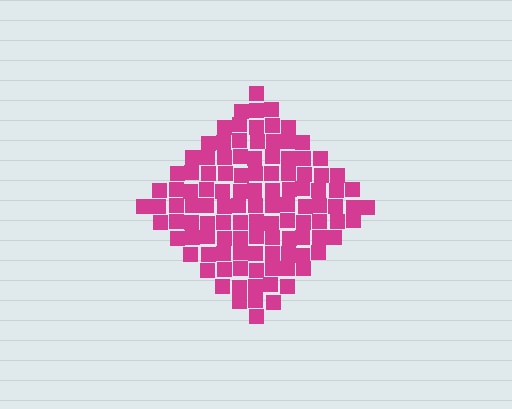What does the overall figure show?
The overall figure shows a diamond.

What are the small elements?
The small elements are squares.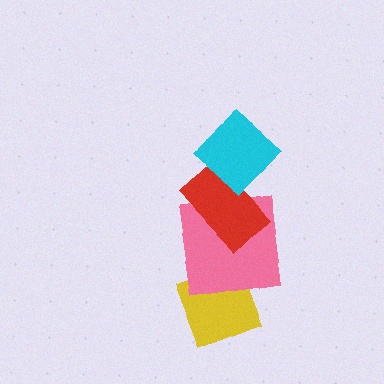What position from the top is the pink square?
The pink square is 3rd from the top.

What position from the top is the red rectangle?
The red rectangle is 2nd from the top.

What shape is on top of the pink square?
The red rectangle is on top of the pink square.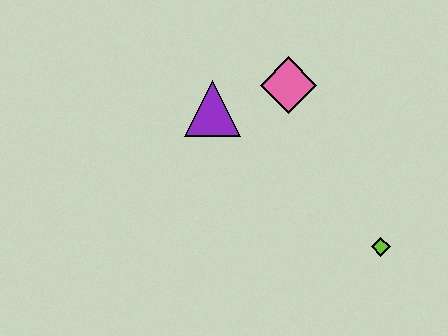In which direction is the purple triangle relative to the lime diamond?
The purple triangle is to the left of the lime diamond.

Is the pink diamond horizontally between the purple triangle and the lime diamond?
Yes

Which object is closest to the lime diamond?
The pink diamond is closest to the lime diamond.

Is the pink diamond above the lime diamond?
Yes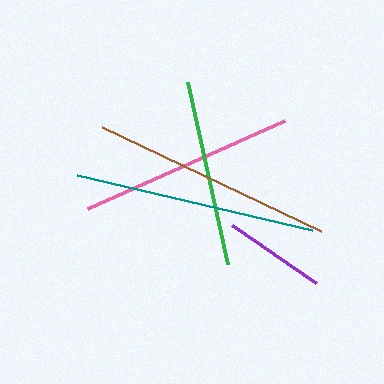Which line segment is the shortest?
The purple line is the shortest at approximately 102 pixels.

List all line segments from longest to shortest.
From longest to shortest: brown, teal, pink, green, purple.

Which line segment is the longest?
The brown line is the longest at approximately 242 pixels.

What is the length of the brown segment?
The brown segment is approximately 242 pixels long.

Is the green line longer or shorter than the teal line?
The teal line is longer than the green line.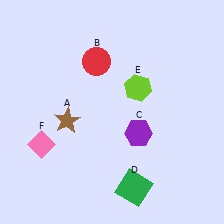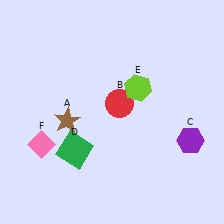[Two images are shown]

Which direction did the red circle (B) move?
The red circle (B) moved down.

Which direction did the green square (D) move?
The green square (D) moved left.